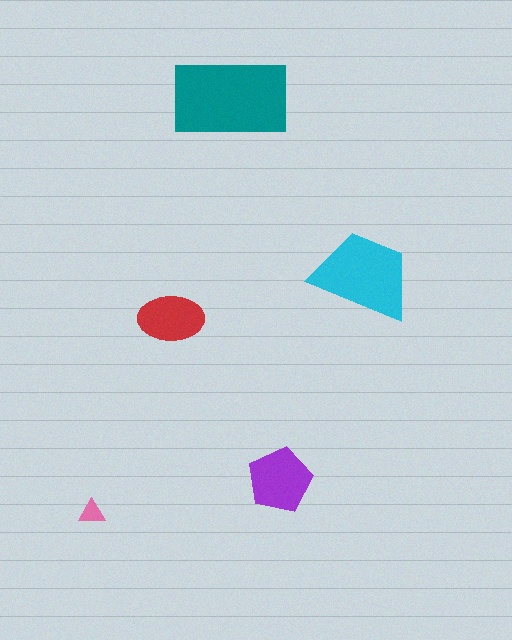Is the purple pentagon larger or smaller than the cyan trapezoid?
Smaller.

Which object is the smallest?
The pink triangle.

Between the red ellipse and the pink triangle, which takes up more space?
The red ellipse.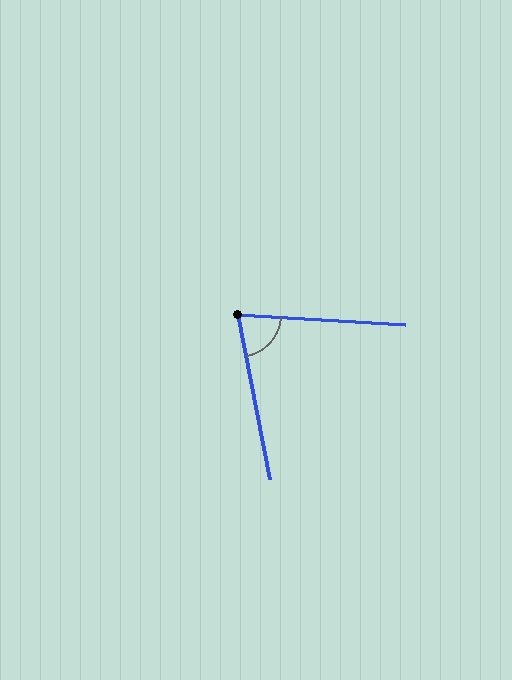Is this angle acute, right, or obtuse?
It is acute.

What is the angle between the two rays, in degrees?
Approximately 76 degrees.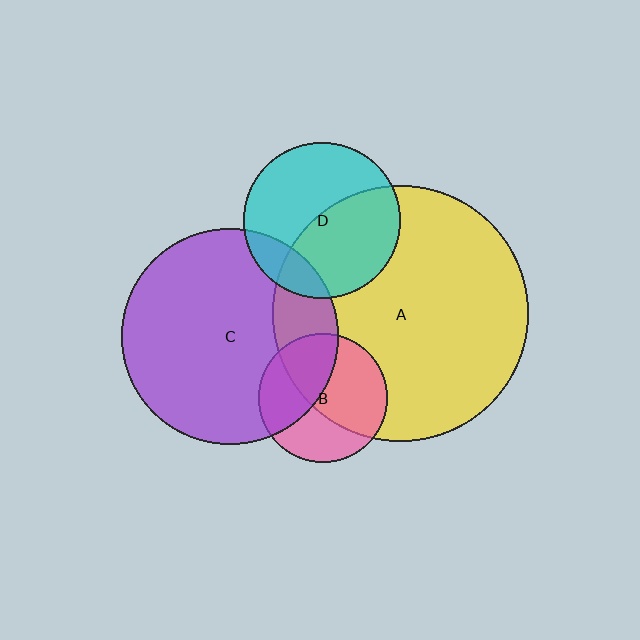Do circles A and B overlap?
Yes.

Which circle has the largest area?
Circle A (yellow).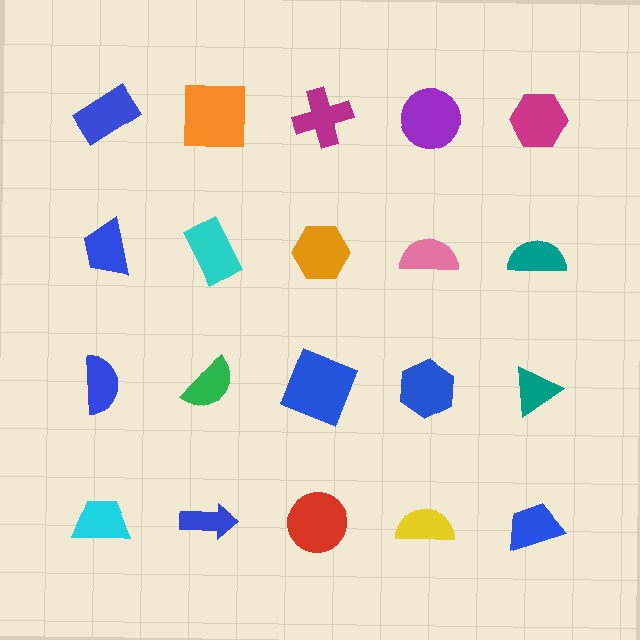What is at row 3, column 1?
A blue semicircle.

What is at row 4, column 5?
A blue trapezoid.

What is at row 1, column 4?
A purple circle.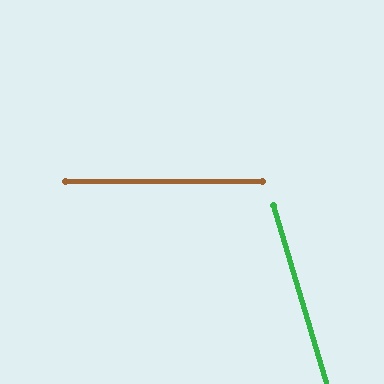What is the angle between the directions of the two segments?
Approximately 74 degrees.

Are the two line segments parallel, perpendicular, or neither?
Neither parallel nor perpendicular — they differ by about 74°.